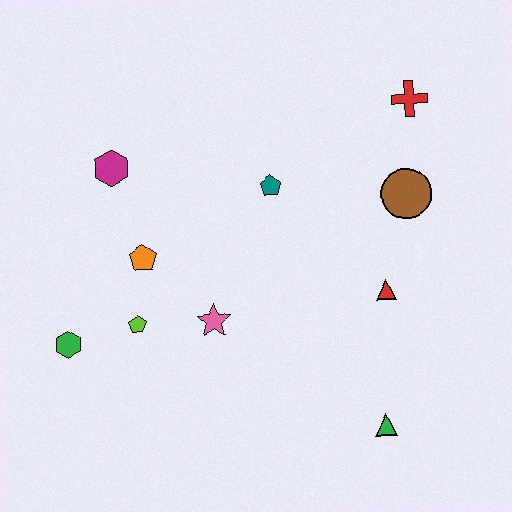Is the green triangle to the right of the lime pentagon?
Yes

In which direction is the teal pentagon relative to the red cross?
The teal pentagon is to the left of the red cross.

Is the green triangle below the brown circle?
Yes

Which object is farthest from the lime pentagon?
The red cross is farthest from the lime pentagon.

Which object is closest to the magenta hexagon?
The orange pentagon is closest to the magenta hexagon.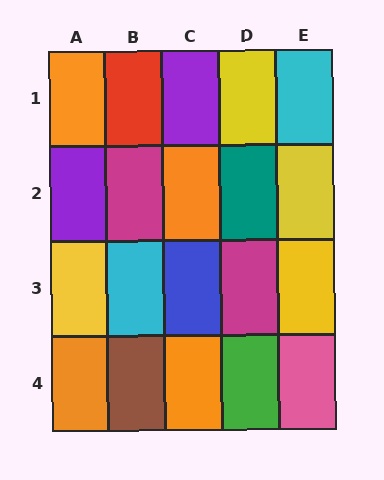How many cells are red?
1 cell is red.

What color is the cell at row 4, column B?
Brown.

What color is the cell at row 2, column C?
Orange.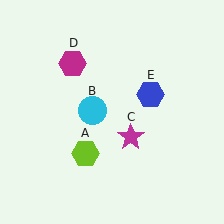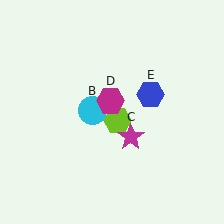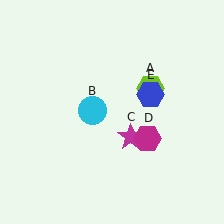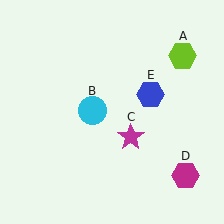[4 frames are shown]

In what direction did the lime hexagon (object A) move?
The lime hexagon (object A) moved up and to the right.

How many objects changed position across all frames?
2 objects changed position: lime hexagon (object A), magenta hexagon (object D).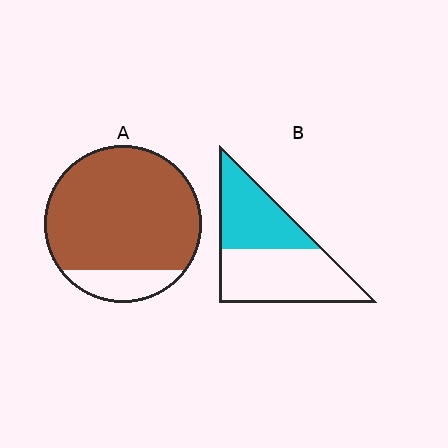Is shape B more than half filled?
No.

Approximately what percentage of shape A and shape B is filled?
A is approximately 85% and B is approximately 45%.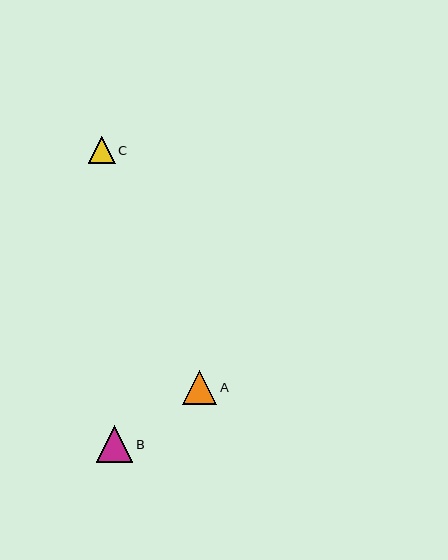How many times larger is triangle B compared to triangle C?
Triangle B is approximately 1.4 times the size of triangle C.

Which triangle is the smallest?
Triangle C is the smallest with a size of approximately 27 pixels.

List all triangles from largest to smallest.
From largest to smallest: B, A, C.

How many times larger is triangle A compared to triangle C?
Triangle A is approximately 1.3 times the size of triangle C.